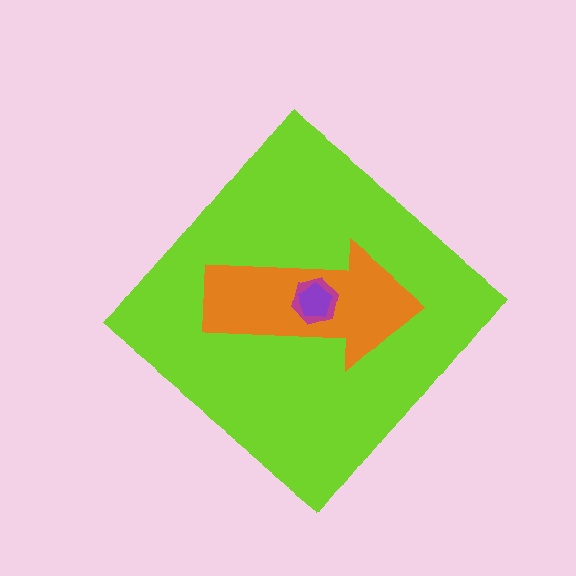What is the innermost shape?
The purple pentagon.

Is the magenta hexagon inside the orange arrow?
Yes.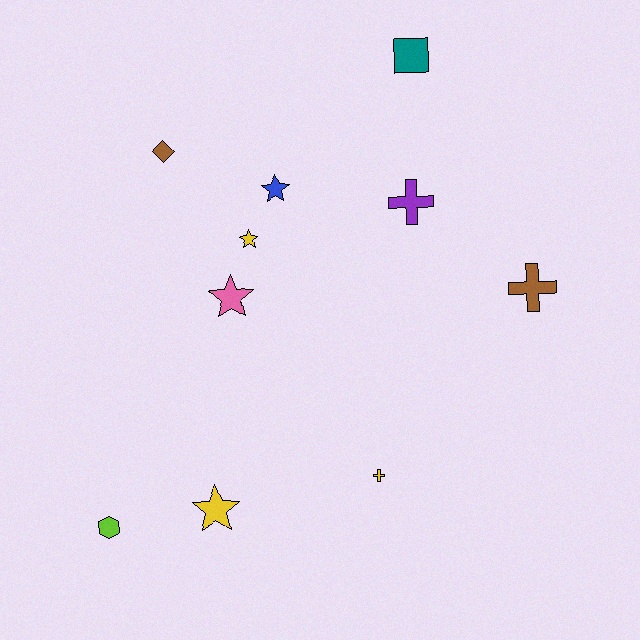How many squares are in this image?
There is 1 square.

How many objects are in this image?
There are 10 objects.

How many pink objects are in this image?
There is 1 pink object.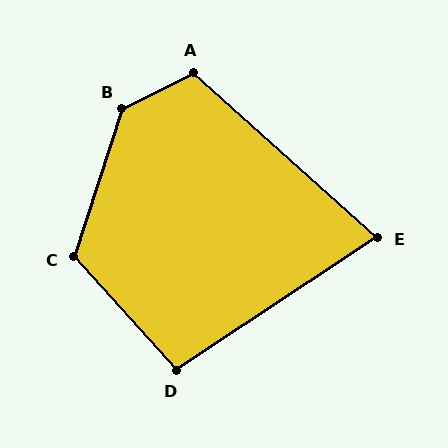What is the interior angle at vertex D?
Approximately 99 degrees (obtuse).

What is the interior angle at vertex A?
Approximately 112 degrees (obtuse).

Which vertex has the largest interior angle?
B, at approximately 135 degrees.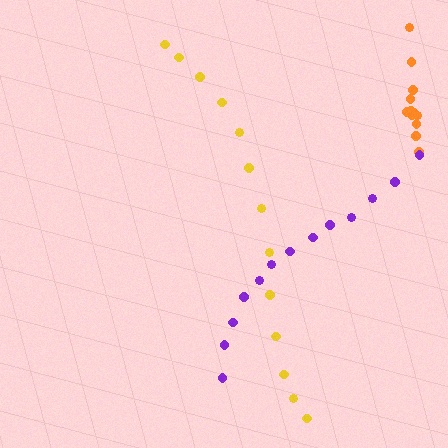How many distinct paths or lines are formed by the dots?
There are 3 distinct paths.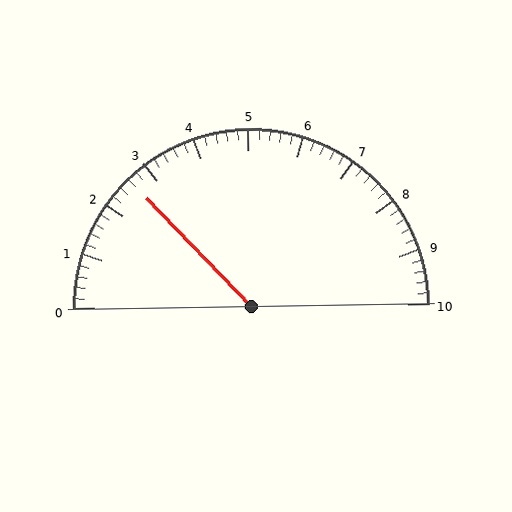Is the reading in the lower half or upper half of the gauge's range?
The reading is in the lower half of the range (0 to 10).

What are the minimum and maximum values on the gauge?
The gauge ranges from 0 to 10.